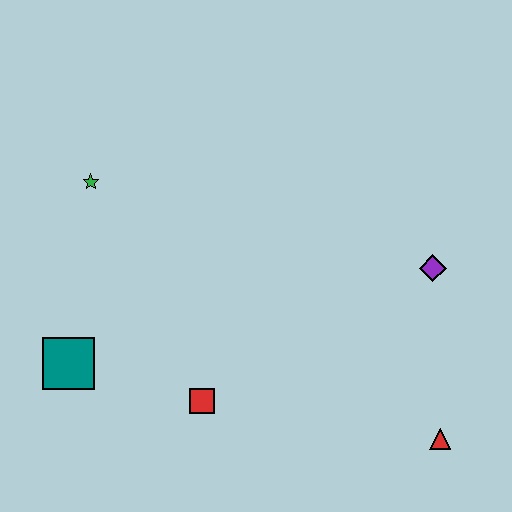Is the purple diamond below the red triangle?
No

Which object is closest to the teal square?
The red square is closest to the teal square.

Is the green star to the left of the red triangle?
Yes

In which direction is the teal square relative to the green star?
The teal square is below the green star.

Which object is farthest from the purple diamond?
The teal square is farthest from the purple diamond.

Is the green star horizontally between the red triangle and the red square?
No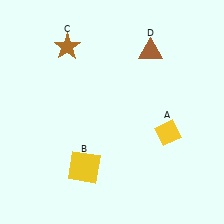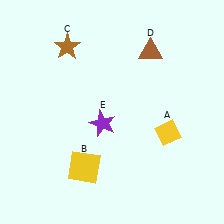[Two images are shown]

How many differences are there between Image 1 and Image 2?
There is 1 difference between the two images.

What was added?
A purple star (E) was added in Image 2.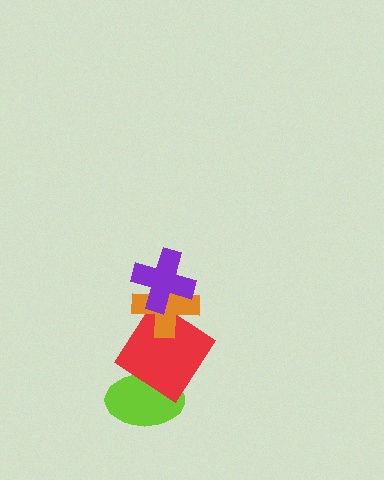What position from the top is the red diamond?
The red diamond is 3rd from the top.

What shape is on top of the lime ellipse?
The red diamond is on top of the lime ellipse.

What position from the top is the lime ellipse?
The lime ellipse is 4th from the top.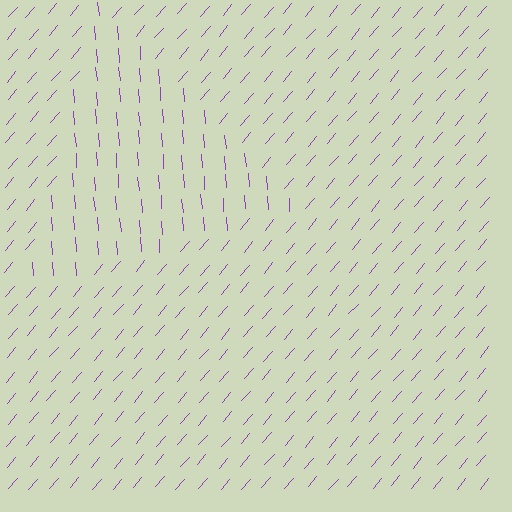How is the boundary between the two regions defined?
The boundary is defined purely by a change in line orientation (approximately 45 degrees difference). All lines are the same color and thickness.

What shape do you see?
I see a triangle.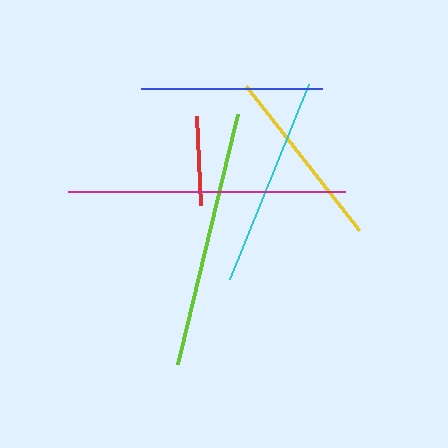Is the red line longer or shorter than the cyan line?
The cyan line is longer than the red line.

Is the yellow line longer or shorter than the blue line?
The yellow line is longer than the blue line.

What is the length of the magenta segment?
The magenta segment is approximately 277 pixels long.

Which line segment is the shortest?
The red line is the shortest at approximately 88 pixels.